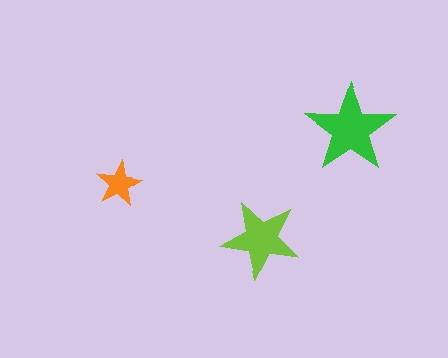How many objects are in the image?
There are 3 objects in the image.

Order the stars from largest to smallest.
the green one, the lime one, the orange one.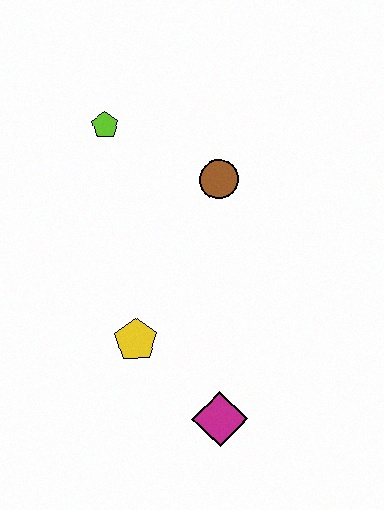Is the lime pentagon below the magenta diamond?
No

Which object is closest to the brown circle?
The lime pentagon is closest to the brown circle.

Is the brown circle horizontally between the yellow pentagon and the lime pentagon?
No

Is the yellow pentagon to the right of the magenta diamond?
No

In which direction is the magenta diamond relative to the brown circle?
The magenta diamond is below the brown circle.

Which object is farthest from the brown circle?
The magenta diamond is farthest from the brown circle.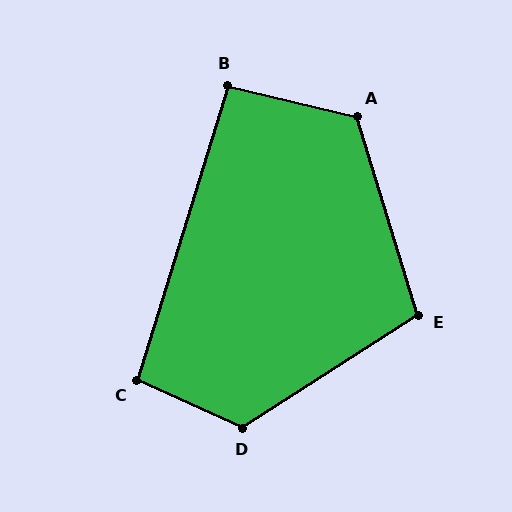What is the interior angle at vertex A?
Approximately 120 degrees (obtuse).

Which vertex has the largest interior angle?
D, at approximately 123 degrees.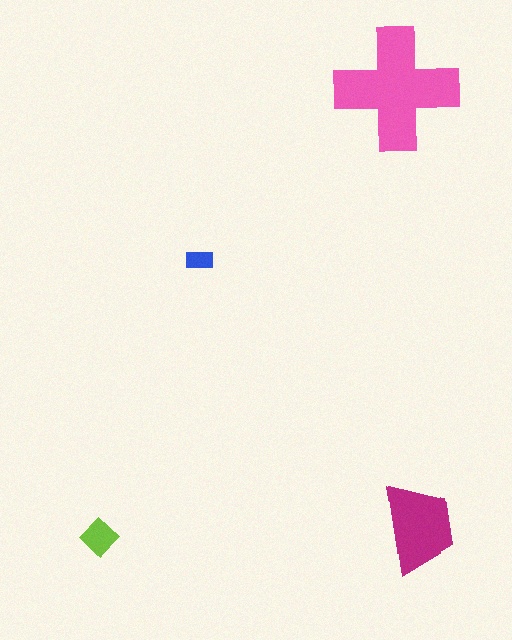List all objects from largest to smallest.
The pink cross, the magenta trapezoid, the lime diamond, the blue rectangle.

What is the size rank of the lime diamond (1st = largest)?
3rd.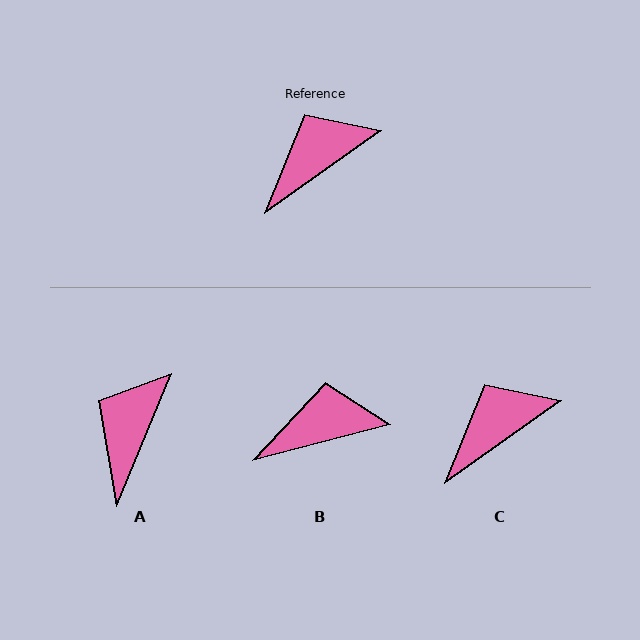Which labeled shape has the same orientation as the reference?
C.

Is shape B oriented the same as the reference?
No, it is off by about 21 degrees.